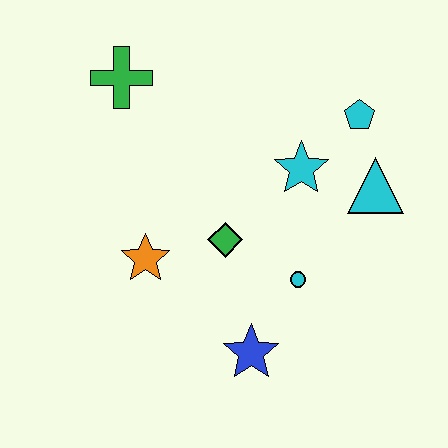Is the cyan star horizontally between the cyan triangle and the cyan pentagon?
No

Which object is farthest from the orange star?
The cyan pentagon is farthest from the orange star.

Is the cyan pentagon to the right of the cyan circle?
Yes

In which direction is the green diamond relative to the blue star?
The green diamond is above the blue star.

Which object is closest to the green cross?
The orange star is closest to the green cross.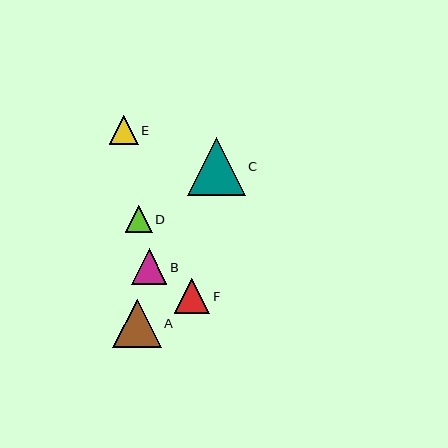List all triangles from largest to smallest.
From largest to smallest: C, A, B, F, E, D.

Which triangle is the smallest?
Triangle D is the smallest with a size of approximately 26 pixels.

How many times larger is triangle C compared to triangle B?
Triangle C is approximately 1.6 times the size of triangle B.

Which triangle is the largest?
Triangle C is the largest with a size of approximately 57 pixels.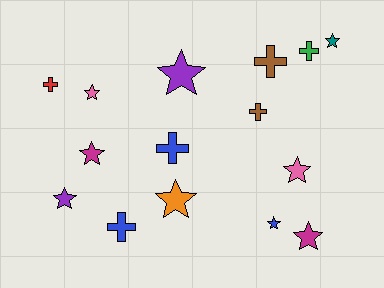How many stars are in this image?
There are 9 stars.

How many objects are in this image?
There are 15 objects.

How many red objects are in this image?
There is 1 red object.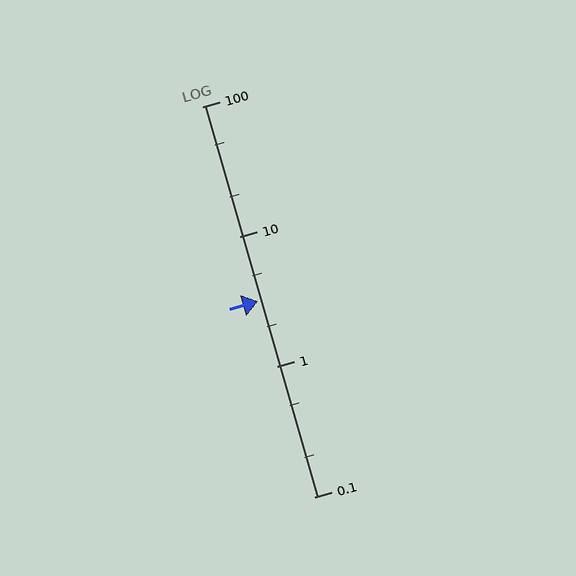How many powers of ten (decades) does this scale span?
The scale spans 3 decades, from 0.1 to 100.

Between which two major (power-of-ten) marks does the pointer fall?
The pointer is between 1 and 10.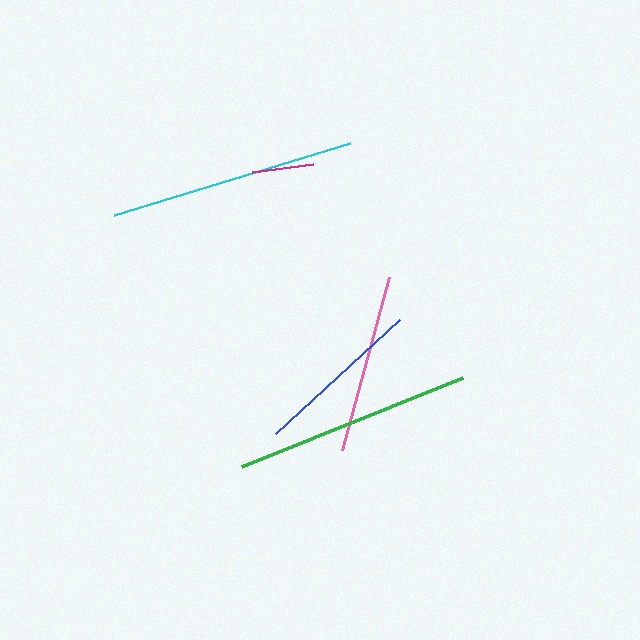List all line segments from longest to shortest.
From longest to shortest: cyan, green, pink, blue, magenta.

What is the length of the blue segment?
The blue segment is approximately 169 pixels long.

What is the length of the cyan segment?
The cyan segment is approximately 246 pixels long.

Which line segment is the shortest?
The magenta line is the shortest at approximately 62 pixels.